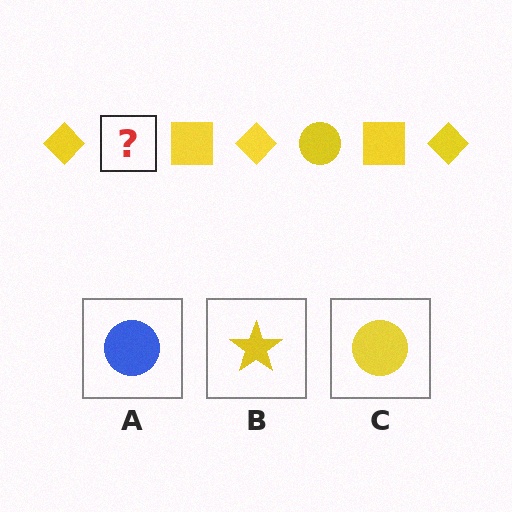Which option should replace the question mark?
Option C.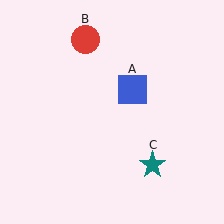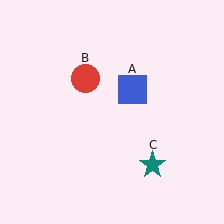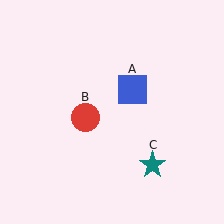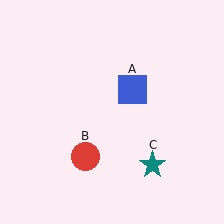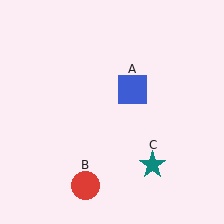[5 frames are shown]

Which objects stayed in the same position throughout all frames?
Blue square (object A) and teal star (object C) remained stationary.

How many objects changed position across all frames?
1 object changed position: red circle (object B).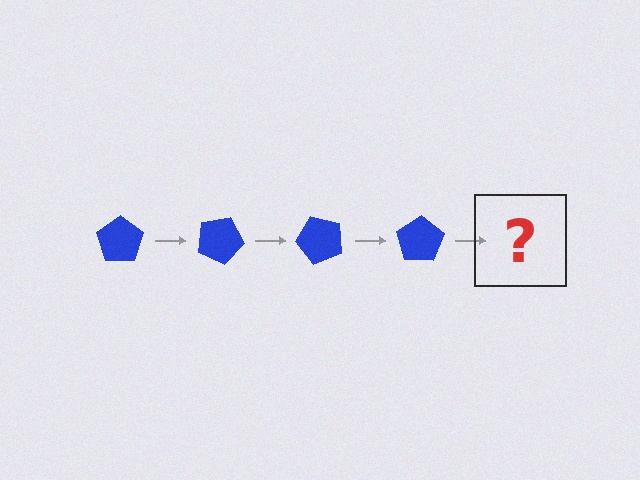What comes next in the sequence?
The next element should be a blue pentagon rotated 100 degrees.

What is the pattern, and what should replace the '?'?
The pattern is that the pentagon rotates 25 degrees each step. The '?' should be a blue pentagon rotated 100 degrees.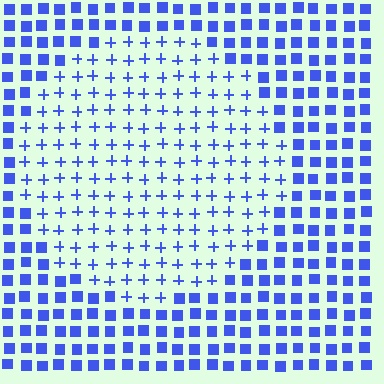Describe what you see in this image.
The image is filled with small blue elements arranged in a uniform grid. A circle-shaped region contains plus signs, while the surrounding area contains squares. The boundary is defined purely by the change in element shape.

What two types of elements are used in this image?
The image uses plus signs inside the circle region and squares outside it.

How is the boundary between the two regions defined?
The boundary is defined by a change in element shape: plus signs inside vs. squares outside. All elements share the same color and spacing.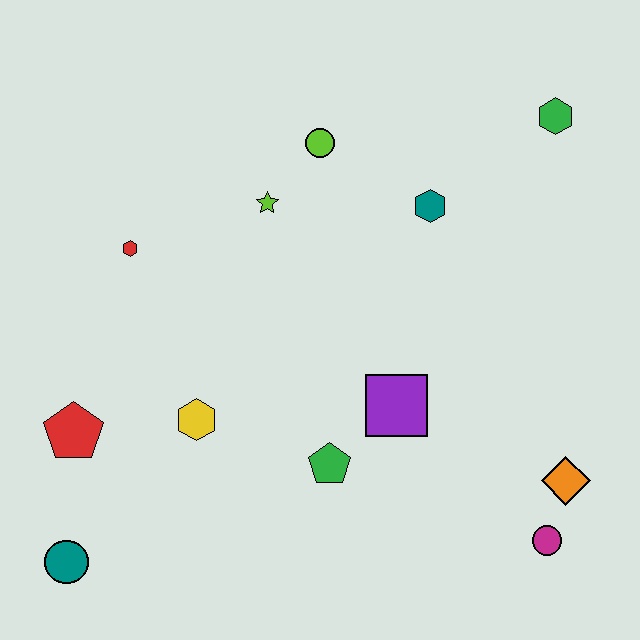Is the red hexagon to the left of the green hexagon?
Yes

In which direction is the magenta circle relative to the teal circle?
The magenta circle is to the right of the teal circle.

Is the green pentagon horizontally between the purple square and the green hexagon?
No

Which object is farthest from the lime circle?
The teal circle is farthest from the lime circle.